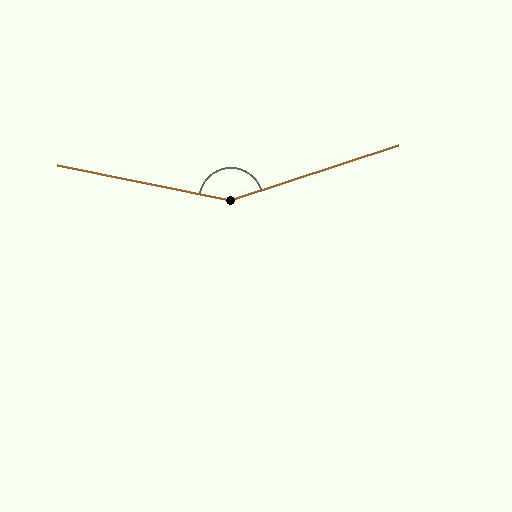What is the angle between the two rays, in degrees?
Approximately 150 degrees.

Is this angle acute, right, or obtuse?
It is obtuse.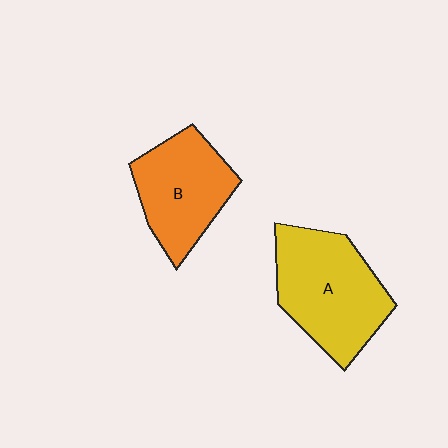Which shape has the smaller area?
Shape B (orange).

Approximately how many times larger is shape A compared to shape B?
Approximately 1.3 times.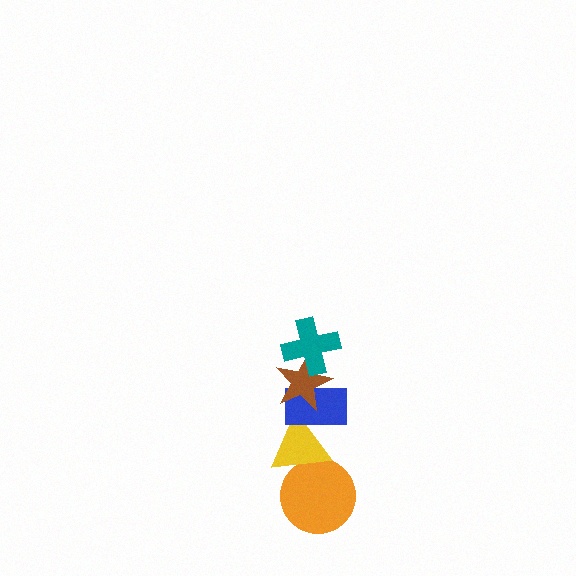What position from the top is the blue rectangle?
The blue rectangle is 3rd from the top.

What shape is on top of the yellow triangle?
The blue rectangle is on top of the yellow triangle.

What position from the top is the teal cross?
The teal cross is 1st from the top.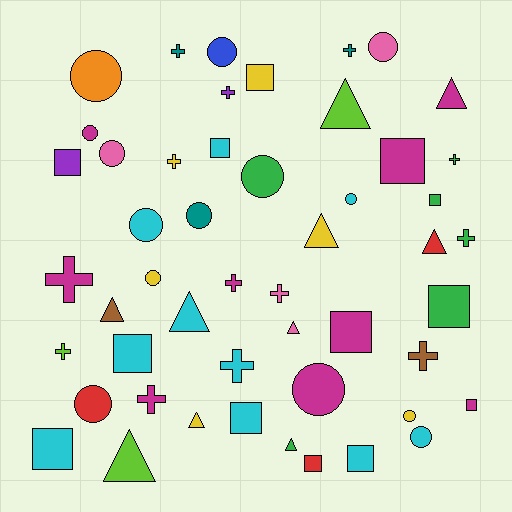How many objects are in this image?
There are 50 objects.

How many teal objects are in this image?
There are 3 teal objects.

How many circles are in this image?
There are 14 circles.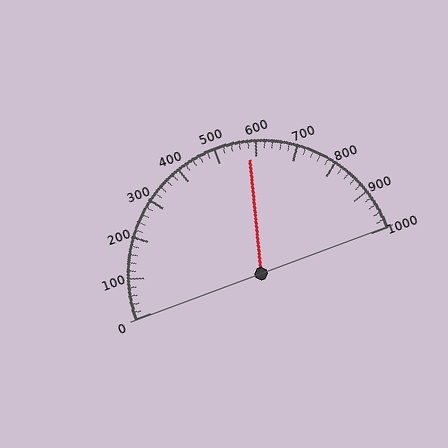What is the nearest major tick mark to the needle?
The nearest major tick mark is 600.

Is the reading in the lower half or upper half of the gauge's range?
The reading is in the upper half of the range (0 to 1000).